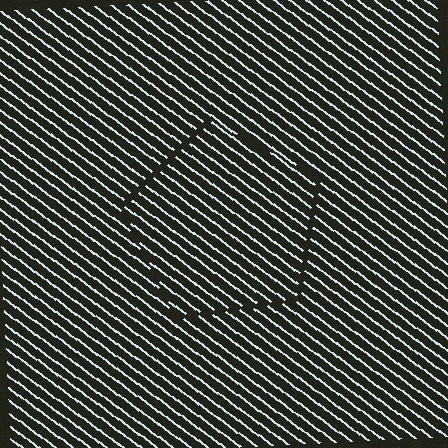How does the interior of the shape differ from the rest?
The interior of the shape contains the same grating, shifted by half a period — the contour is defined by the phase discontinuity where line-ends from the inner and outer gratings abut.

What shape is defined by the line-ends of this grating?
An illusory pentagon. The interior of the shape contains the same grating, shifted by half a period — the contour is defined by the phase discontinuity where line-ends from the inner and outer gratings abut.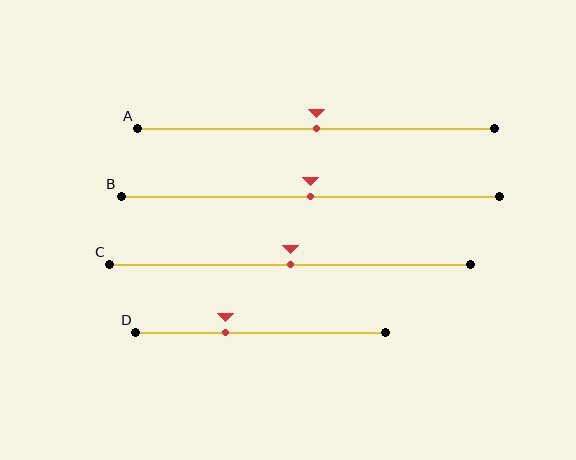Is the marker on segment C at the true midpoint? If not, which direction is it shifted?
Yes, the marker on segment C is at the true midpoint.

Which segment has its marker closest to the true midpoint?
Segment A has its marker closest to the true midpoint.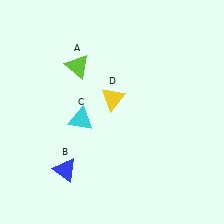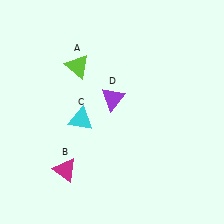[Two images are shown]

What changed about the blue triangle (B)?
In Image 1, B is blue. In Image 2, it changed to magenta.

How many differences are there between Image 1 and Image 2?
There are 2 differences between the two images.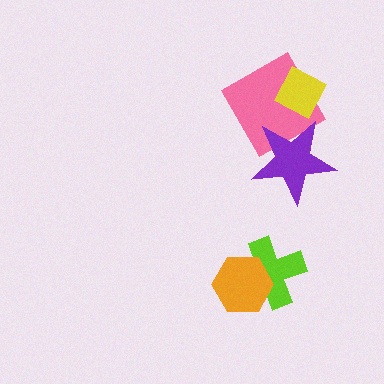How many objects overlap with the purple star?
1 object overlaps with the purple star.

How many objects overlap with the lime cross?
1 object overlaps with the lime cross.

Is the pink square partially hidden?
Yes, it is partially covered by another shape.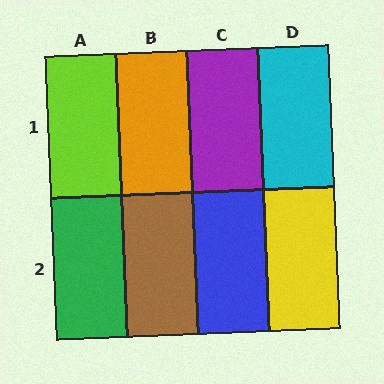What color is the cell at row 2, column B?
Brown.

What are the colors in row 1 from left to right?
Lime, orange, purple, cyan.